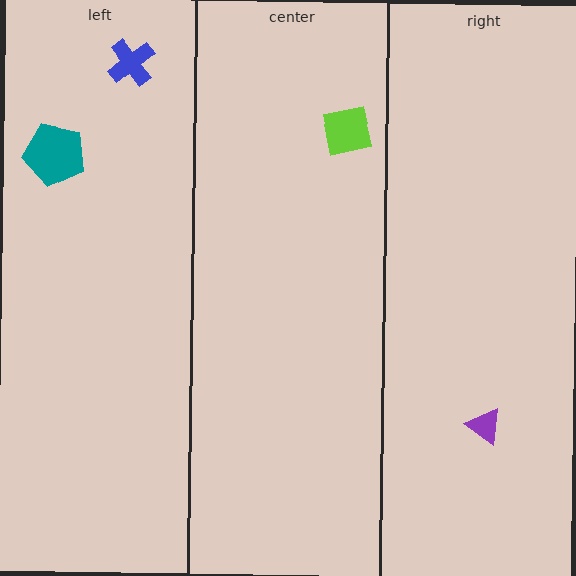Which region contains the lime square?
The center region.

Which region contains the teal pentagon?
The left region.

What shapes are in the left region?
The blue cross, the teal pentagon.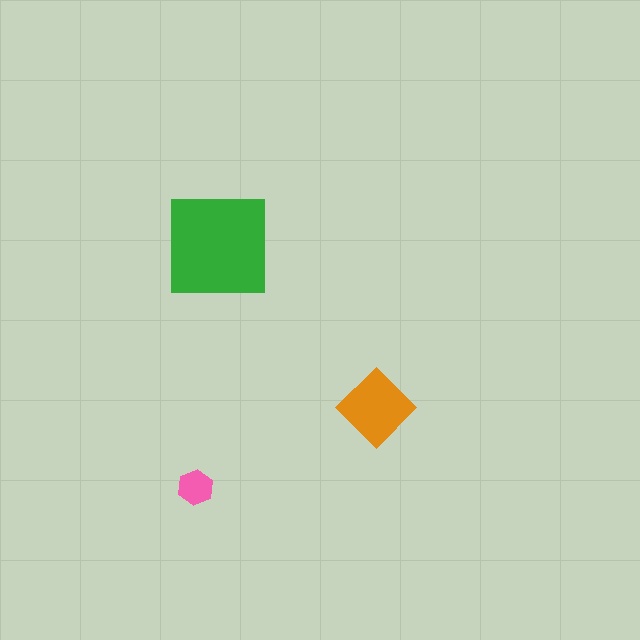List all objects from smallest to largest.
The pink hexagon, the orange diamond, the green square.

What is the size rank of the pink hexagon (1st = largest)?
3rd.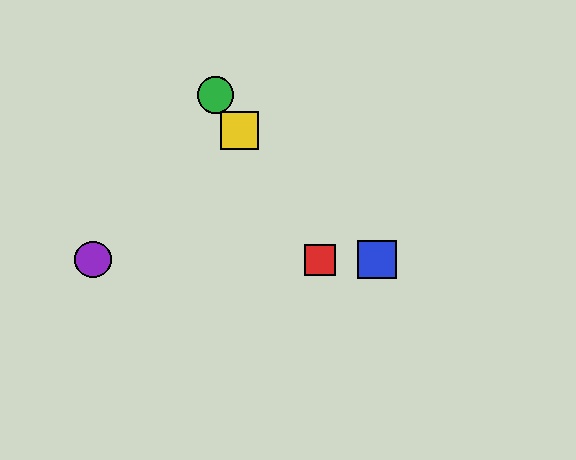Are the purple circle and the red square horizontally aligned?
Yes, both are at y≈260.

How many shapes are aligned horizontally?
3 shapes (the red square, the blue square, the purple circle) are aligned horizontally.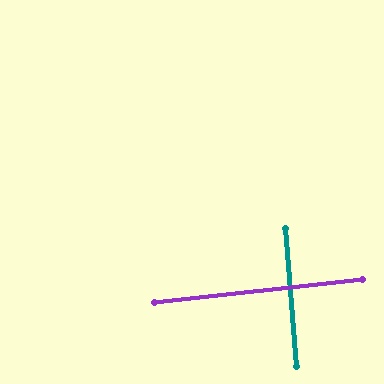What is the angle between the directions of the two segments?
Approximately 88 degrees.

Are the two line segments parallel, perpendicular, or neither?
Perpendicular — they meet at approximately 88°.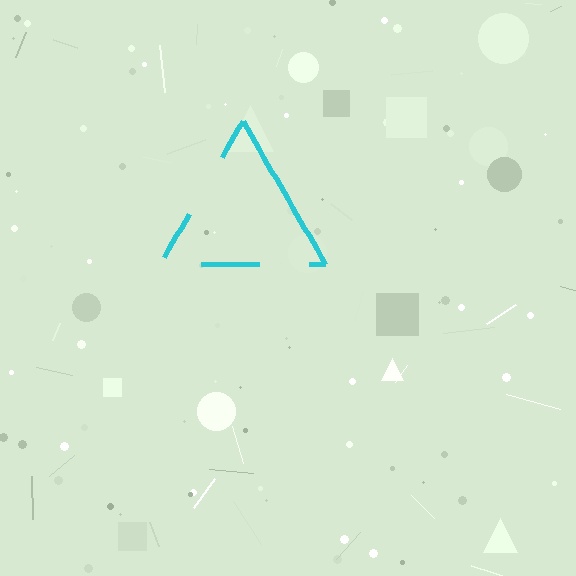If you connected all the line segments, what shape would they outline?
They would outline a triangle.